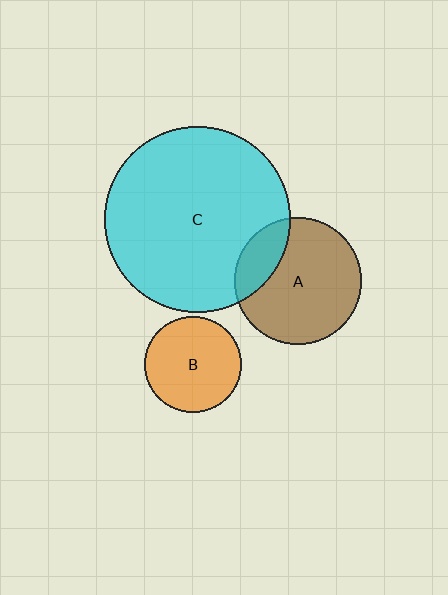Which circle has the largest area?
Circle C (cyan).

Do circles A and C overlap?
Yes.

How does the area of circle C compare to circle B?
Approximately 3.7 times.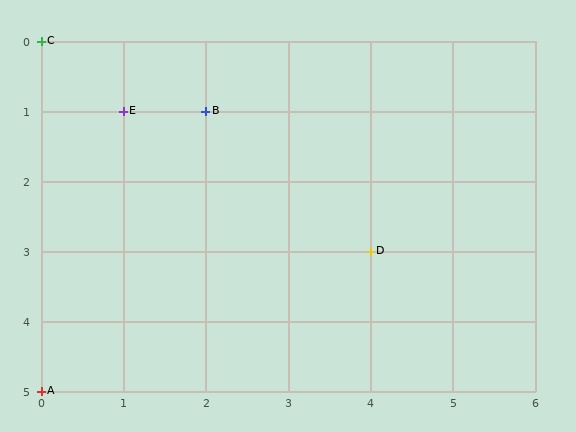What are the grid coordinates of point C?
Point C is at grid coordinates (0, 0).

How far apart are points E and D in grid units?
Points E and D are 3 columns and 2 rows apart (about 3.6 grid units diagonally).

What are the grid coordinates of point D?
Point D is at grid coordinates (4, 3).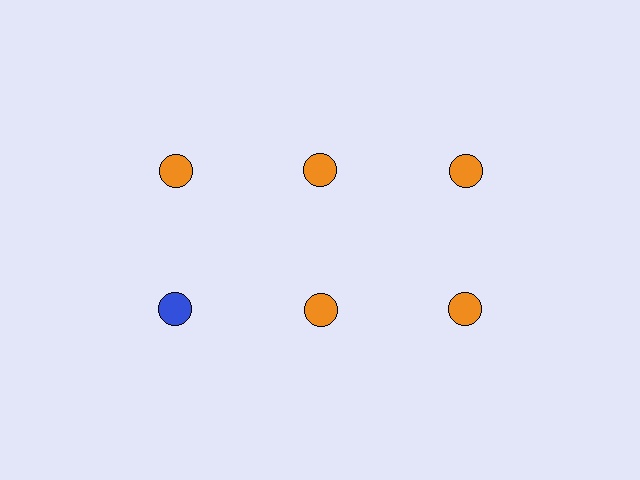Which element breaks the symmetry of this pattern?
The blue circle in the second row, leftmost column breaks the symmetry. All other shapes are orange circles.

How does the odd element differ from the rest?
It has a different color: blue instead of orange.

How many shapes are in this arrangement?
There are 6 shapes arranged in a grid pattern.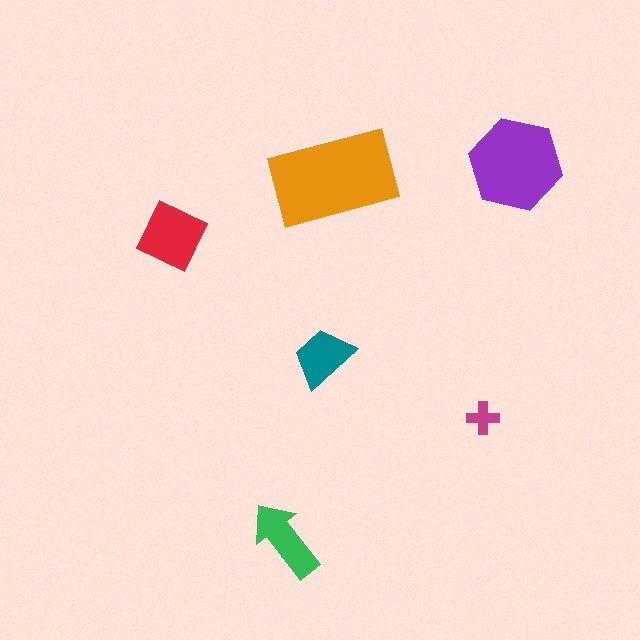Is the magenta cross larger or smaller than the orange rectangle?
Smaller.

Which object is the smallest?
The magenta cross.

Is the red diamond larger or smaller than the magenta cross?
Larger.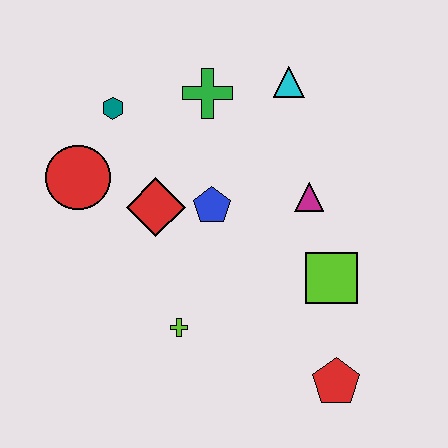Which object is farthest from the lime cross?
The cyan triangle is farthest from the lime cross.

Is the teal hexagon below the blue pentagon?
No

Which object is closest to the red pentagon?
The lime square is closest to the red pentagon.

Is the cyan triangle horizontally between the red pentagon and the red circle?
Yes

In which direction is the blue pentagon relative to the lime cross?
The blue pentagon is above the lime cross.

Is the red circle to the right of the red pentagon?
No